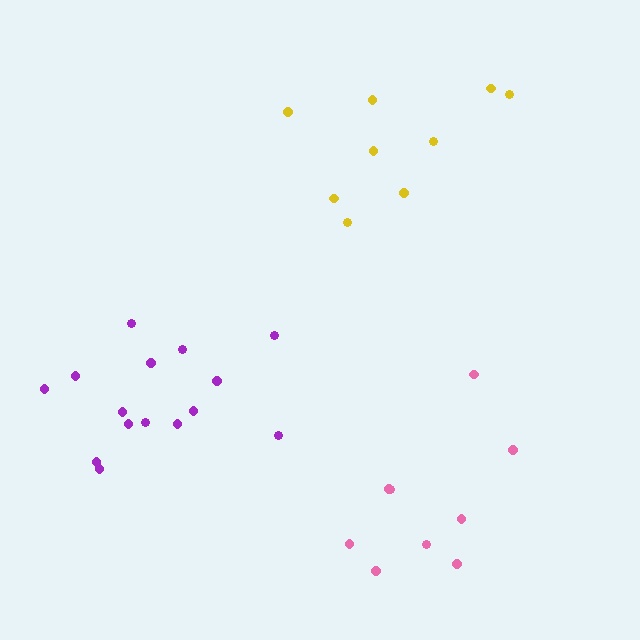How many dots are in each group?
Group 1: 9 dots, Group 2: 15 dots, Group 3: 9 dots (33 total).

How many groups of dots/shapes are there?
There are 3 groups.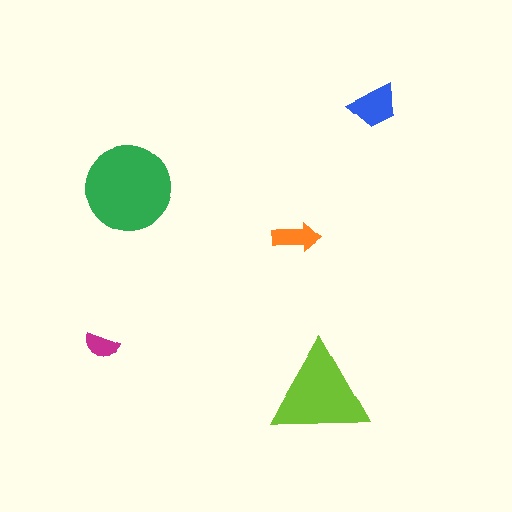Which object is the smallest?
The magenta semicircle.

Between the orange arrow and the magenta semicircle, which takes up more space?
The orange arrow.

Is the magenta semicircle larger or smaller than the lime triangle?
Smaller.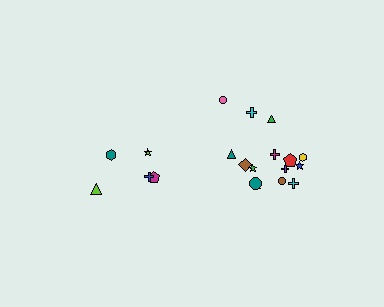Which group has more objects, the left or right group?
The right group.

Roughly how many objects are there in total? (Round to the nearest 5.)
Roughly 20 objects in total.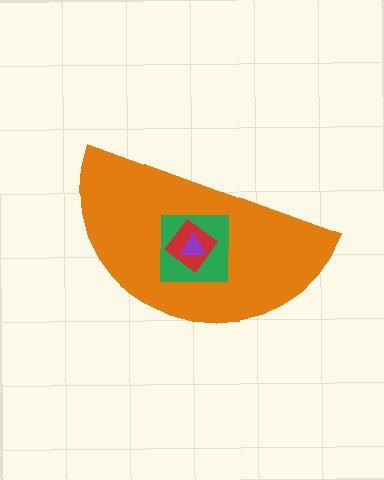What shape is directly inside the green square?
The red diamond.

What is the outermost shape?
The orange semicircle.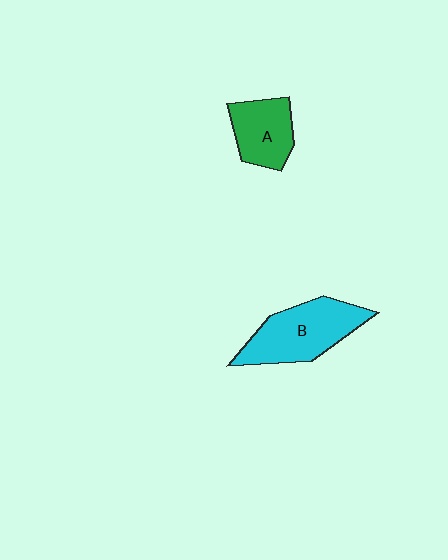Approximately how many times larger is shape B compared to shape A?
Approximately 1.5 times.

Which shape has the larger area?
Shape B (cyan).